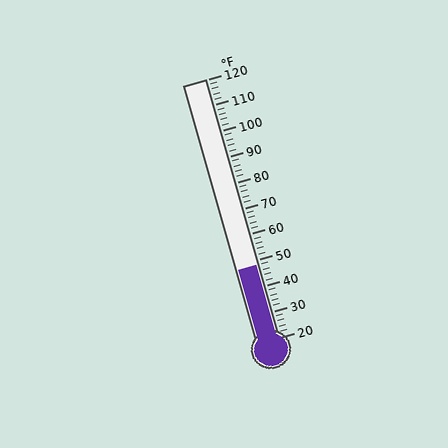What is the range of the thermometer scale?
The thermometer scale ranges from 20°F to 120°F.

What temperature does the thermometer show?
The thermometer shows approximately 48°F.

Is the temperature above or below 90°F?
The temperature is below 90°F.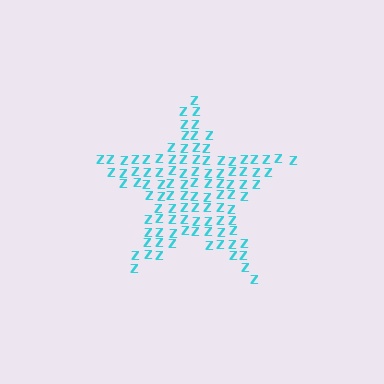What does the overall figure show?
The overall figure shows a star.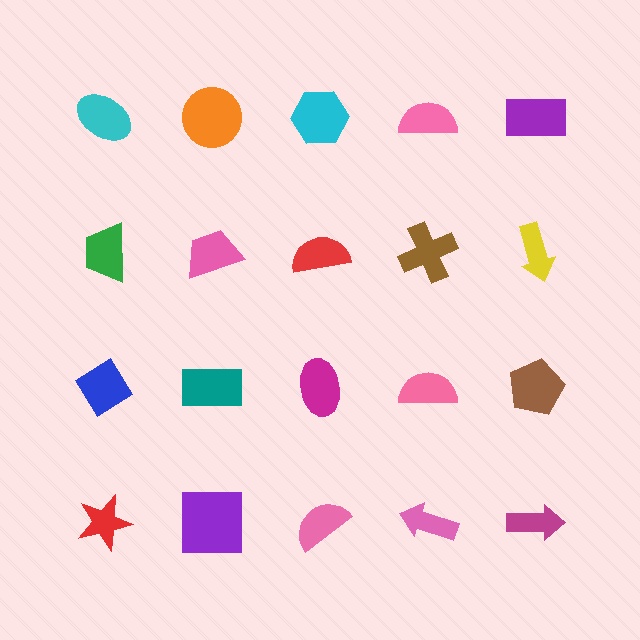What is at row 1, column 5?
A purple rectangle.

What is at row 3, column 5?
A brown pentagon.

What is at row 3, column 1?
A blue diamond.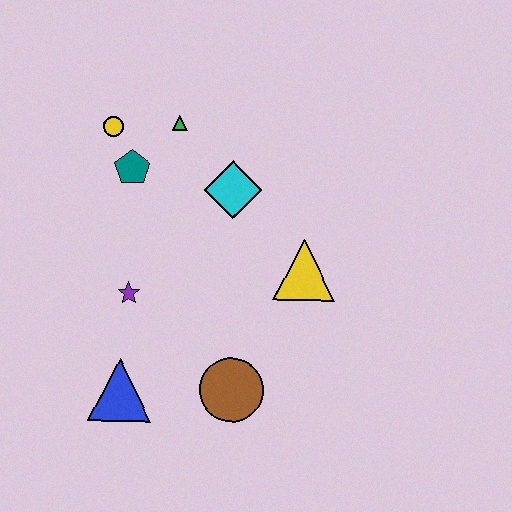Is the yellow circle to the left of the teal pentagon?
Yes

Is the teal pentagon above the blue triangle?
Yes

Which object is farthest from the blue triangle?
The green triangle is farthest from the blue triangle.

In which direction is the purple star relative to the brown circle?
The purple star is to the left of the brown circle.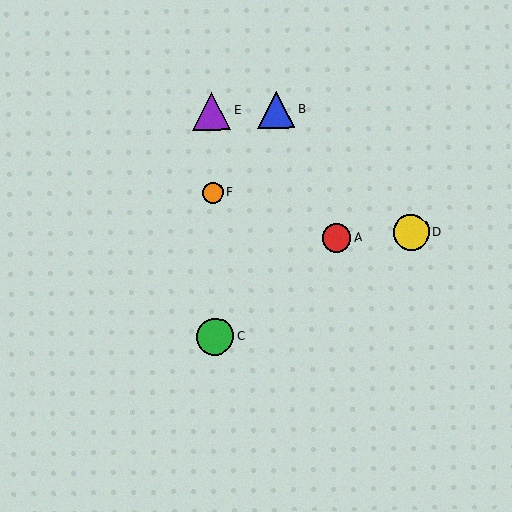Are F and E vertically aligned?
Yes, both are at x≈213.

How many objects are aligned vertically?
3 objects (C, E, F) are aligned vertically.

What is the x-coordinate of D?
Object D is at x≈411.